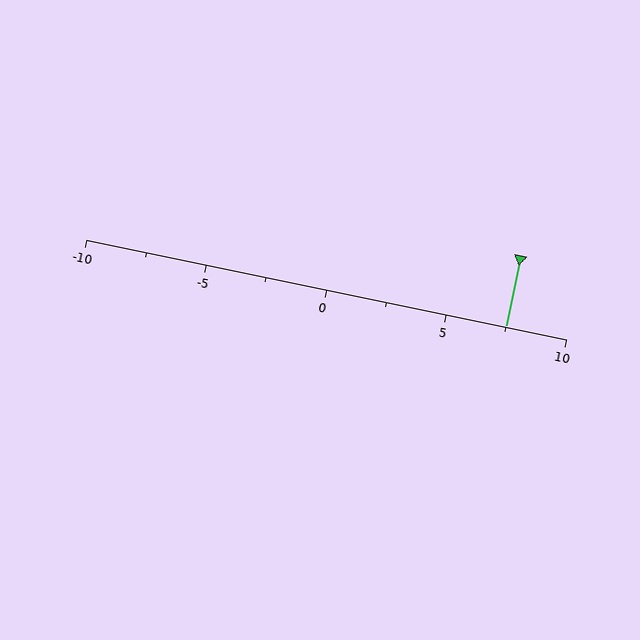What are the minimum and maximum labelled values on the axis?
The axis runs from -10 to 10.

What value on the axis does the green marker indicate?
The marker indicates approximately 7.5.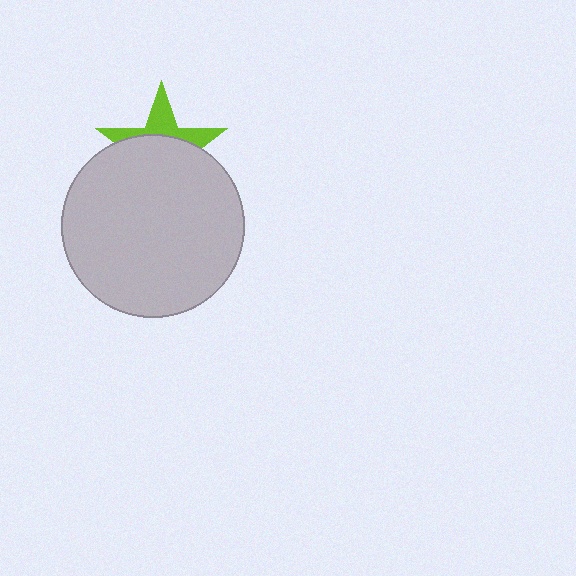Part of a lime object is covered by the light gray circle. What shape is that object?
It is a star.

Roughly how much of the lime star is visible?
A small part of it is visible (roughly 36%).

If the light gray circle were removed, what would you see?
You would see the complete lime star.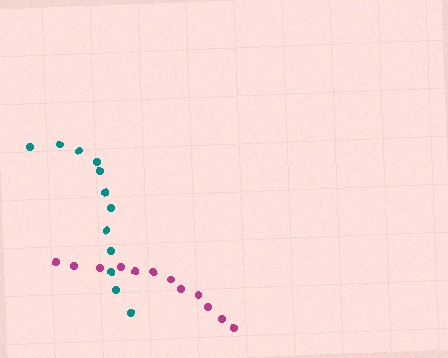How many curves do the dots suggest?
There are 2 distinct paths.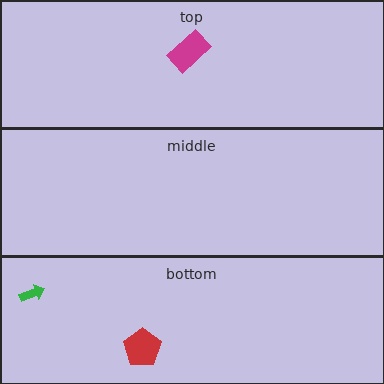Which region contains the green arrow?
The bottom region.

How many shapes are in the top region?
1.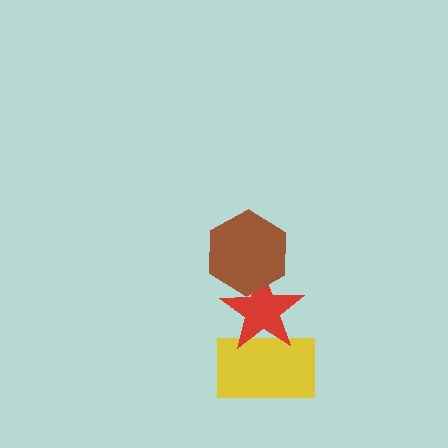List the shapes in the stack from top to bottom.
From top to bottom: the brown hexagon, the red star, the yellow rectangle.